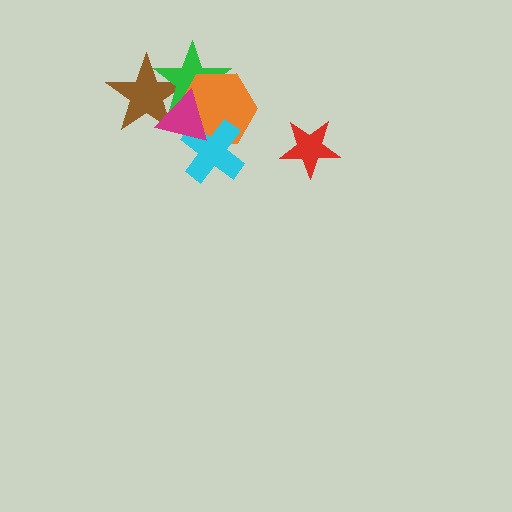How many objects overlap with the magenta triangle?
4 objects overlap with the magenta triangle.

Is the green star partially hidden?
Yes, it is partially covered by another shape.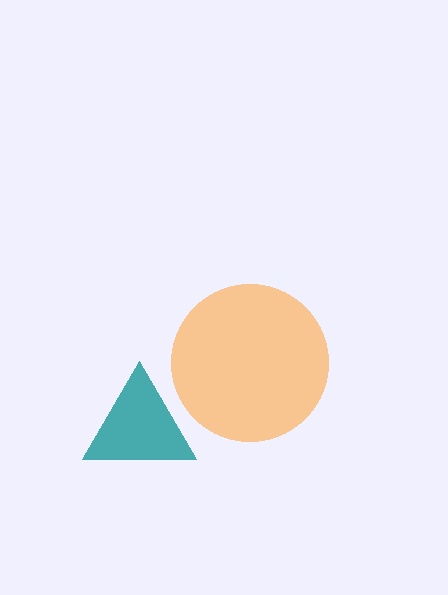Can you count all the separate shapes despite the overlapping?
Yes, there are 2 separate shapes.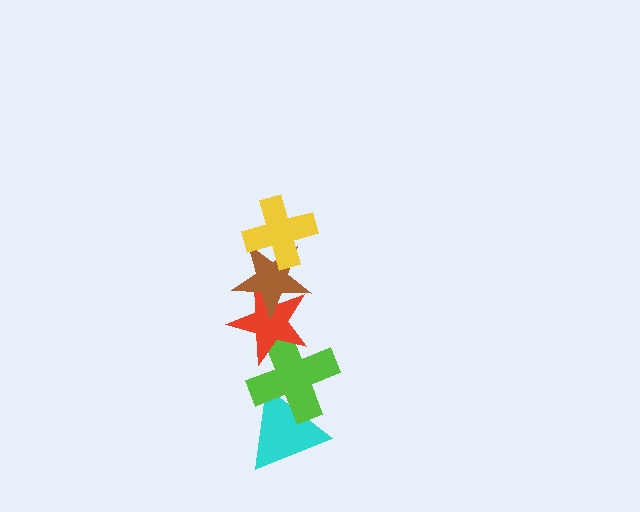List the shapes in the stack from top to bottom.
From top to bottom: the yellow cross, the brown star, the red star, the lime cross, the cyan triangle.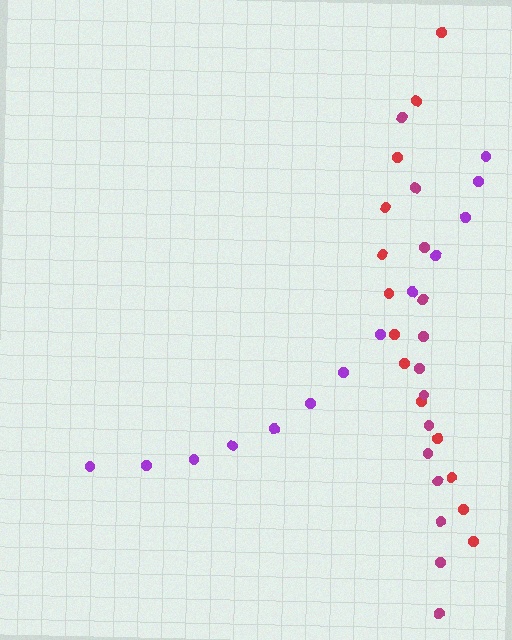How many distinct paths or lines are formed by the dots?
There are 3 distinct paths.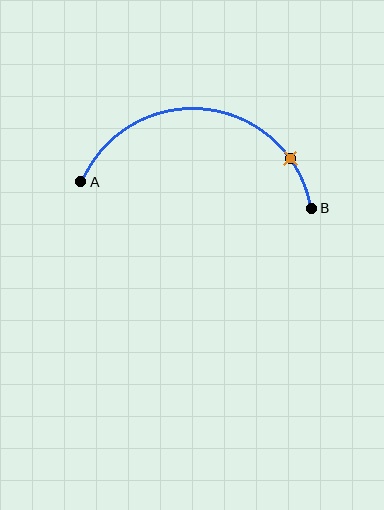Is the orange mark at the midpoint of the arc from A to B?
No. The orange mark lies on the arc but is closer to endpoint B. The arc midpoint would be at the point on the curve equidistant along the arc from both A and B.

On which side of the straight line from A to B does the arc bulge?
The arc bulges above the straight line connecting A and B.